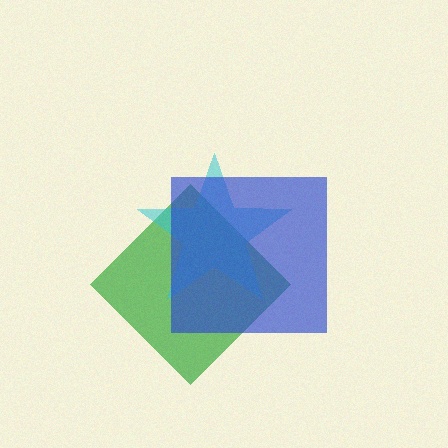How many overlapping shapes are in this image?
There are 3 overlapping shapes in the image.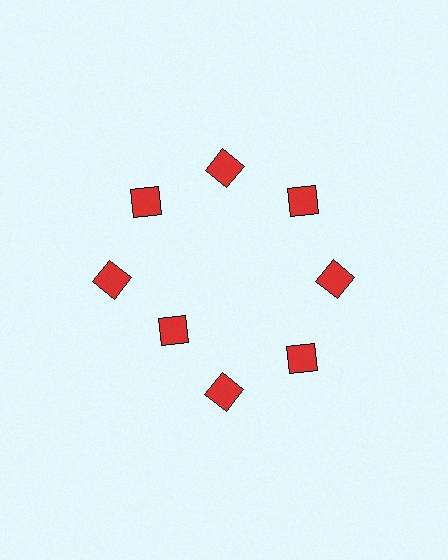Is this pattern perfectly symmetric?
No. The 8 red squares are arranged in a ring, but one element near the 8 o'clock position is pulled inward toward the center, breaking the 8-fold rotational symmetry.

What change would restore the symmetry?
The symmetry would be restored by moving it outward, back onto the ring so that all 8 squares sit at equal angles and equal distance from the center.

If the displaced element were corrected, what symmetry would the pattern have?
It would have 8-fold rotational symmetry — the pattern would map onto itself every 45 degrees.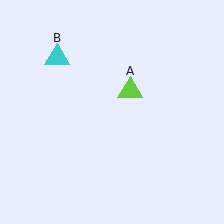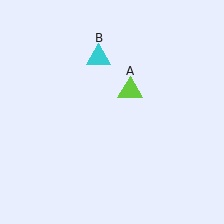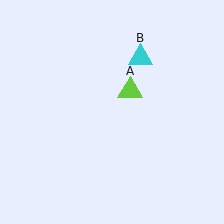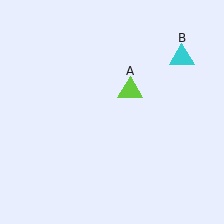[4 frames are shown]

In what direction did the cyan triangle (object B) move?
The cyan triangle (object B) moved right.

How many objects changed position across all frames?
1 object changed position: cyan triangle (object B).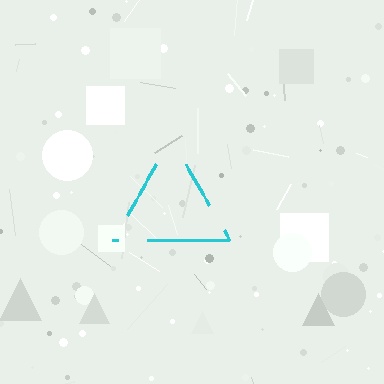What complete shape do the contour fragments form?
The contour fragments form a triangle.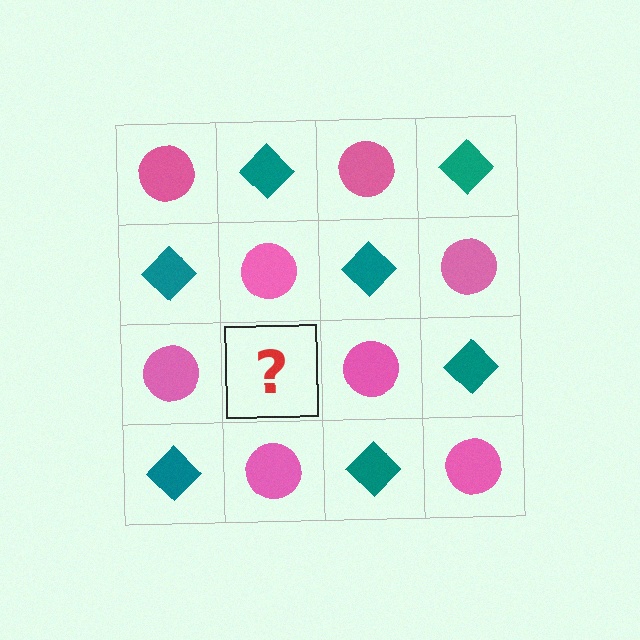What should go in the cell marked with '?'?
The missing cell should contain a teal diamond.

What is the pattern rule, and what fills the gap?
The rule is that it alternates pink circle and teal diamond in a checkerboard pattern. The gap should be filled with a teal diamond.